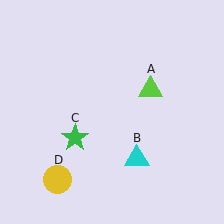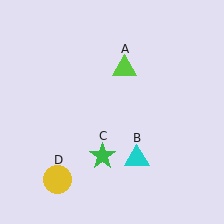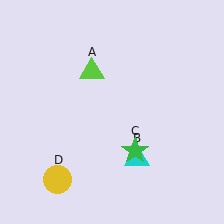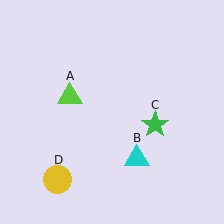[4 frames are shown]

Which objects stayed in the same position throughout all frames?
Cyan triangle (object B) and yellow circle (object D) remained stationary.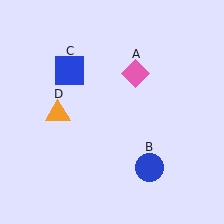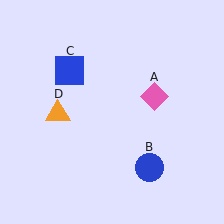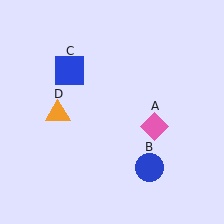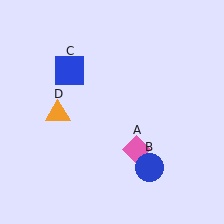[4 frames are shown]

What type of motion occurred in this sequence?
The pink diamond (object A) rotated clockwise around the center of the scene.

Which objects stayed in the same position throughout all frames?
Blue circle (object B) and blue square (object C) and orange triangle (object D) remained stationary.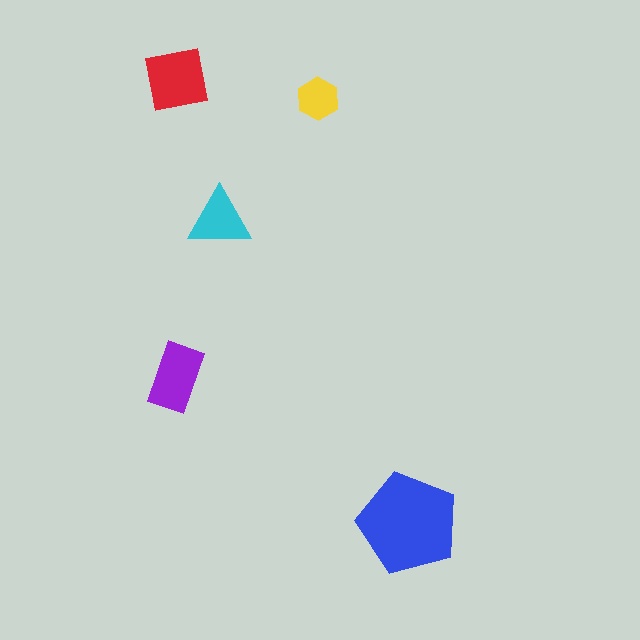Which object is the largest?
The blue pentagon.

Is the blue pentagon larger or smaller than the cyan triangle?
Larger.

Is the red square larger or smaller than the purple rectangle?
Larger.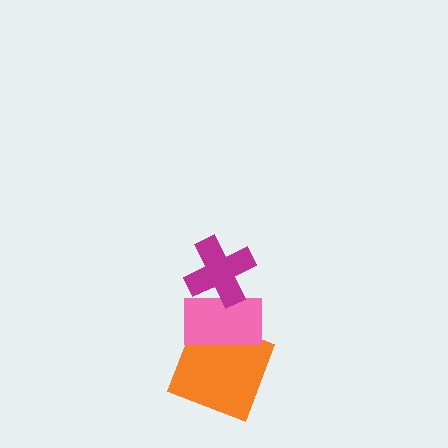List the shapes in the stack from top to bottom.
From top to bottom: the magenta cross, the pink rectangle, the orange square.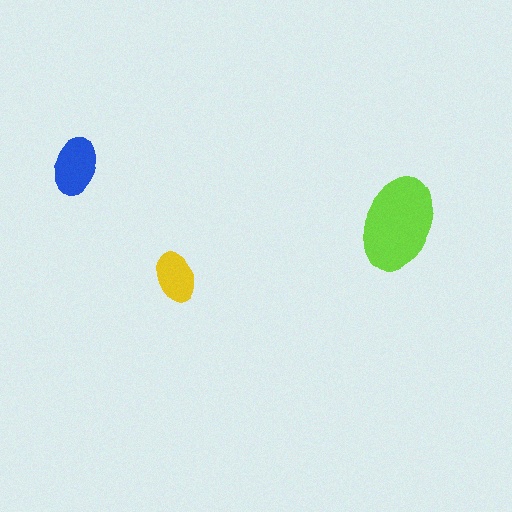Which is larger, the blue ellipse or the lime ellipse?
The lime one.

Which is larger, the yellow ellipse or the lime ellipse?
The lime one.